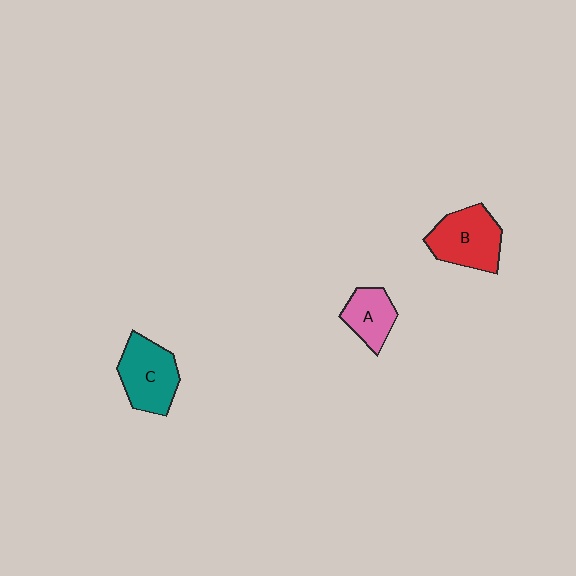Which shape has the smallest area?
Shape A (pink).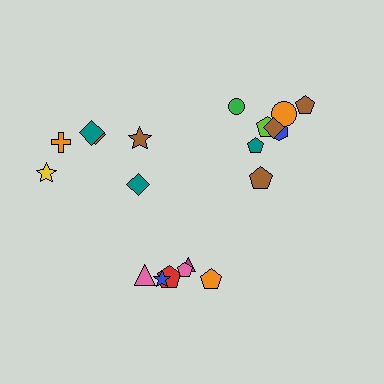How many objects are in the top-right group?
There are 8 objects.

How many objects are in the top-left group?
There are 6 objects.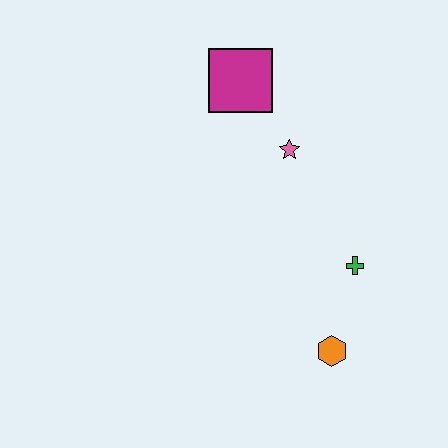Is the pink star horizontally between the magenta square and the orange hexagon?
Yes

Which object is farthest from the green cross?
The magenta square is farthest from the green cross.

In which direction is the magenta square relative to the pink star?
The magenta square is above the pink star.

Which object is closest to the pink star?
The magenta square is closest to the pink star.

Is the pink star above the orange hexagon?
Yes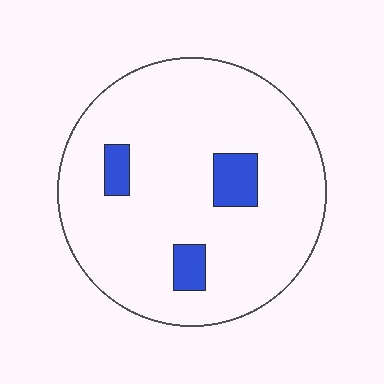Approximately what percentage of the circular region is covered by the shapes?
Approximately 10%.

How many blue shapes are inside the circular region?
3.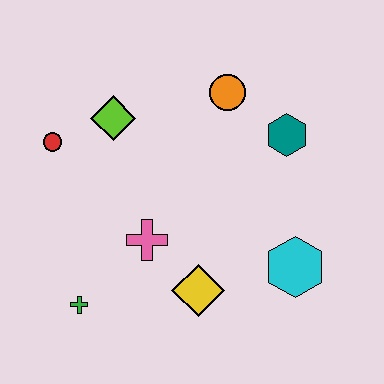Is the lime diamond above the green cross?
Yes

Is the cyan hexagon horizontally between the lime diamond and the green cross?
No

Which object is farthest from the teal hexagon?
The green cross is farthest from the teal hexagon.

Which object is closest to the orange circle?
The teal hexagon is closest to the orange circle.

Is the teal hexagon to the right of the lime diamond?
Yes